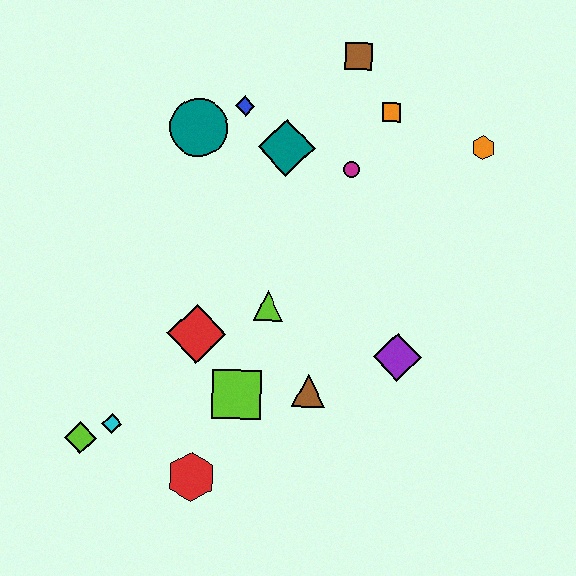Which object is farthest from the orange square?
The lime diamond is farthest from the orange square.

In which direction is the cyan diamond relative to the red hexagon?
The cyan diamond is to the left of the red hexagon.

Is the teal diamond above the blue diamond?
No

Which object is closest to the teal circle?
The blue diamond is closest to the teal circle.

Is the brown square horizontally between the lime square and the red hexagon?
No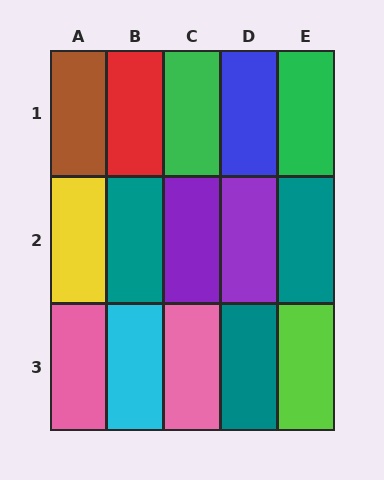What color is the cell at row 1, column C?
Green.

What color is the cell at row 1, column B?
Red.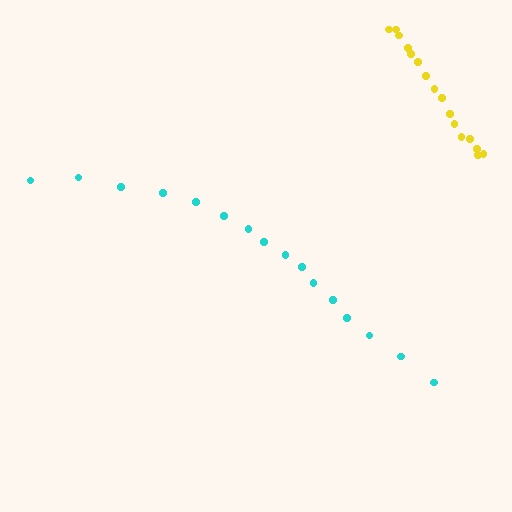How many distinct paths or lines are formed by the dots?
There are 2 distinct paths.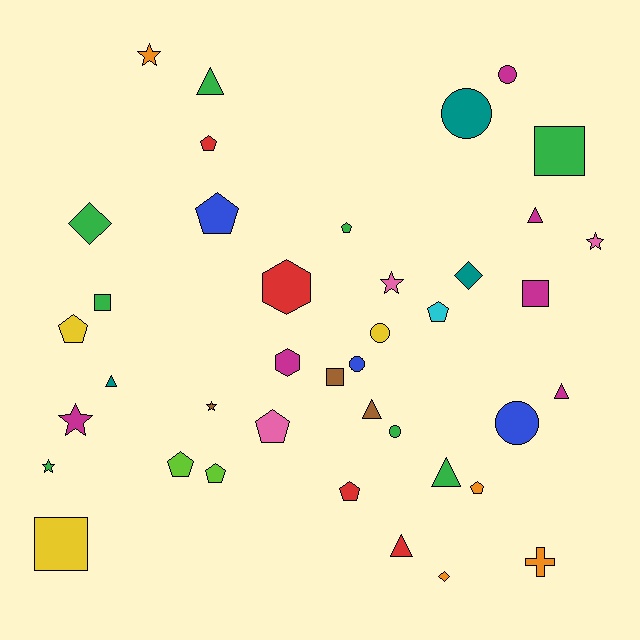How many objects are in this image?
There are 40 objects.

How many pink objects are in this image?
There are 3 pink objects.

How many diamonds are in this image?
There are 3 diamonds.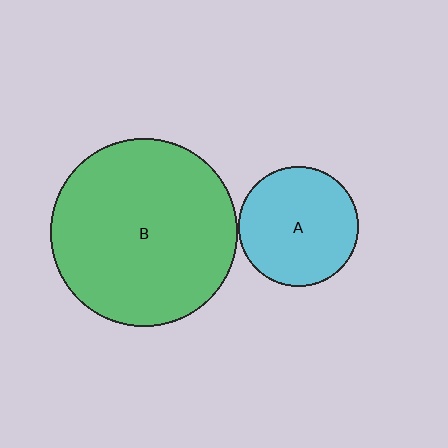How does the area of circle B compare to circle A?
Approximately 2.4 times.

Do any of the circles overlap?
No, none of the circles overlap.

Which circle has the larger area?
Circle B (green).